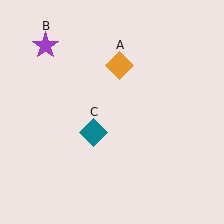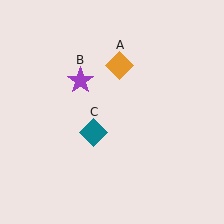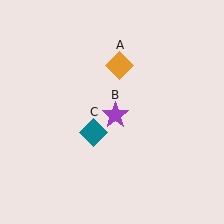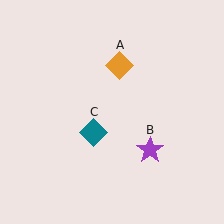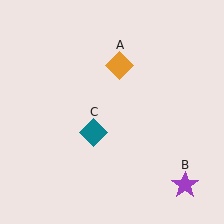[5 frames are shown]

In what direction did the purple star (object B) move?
The purple star (object B) moved down and to the right.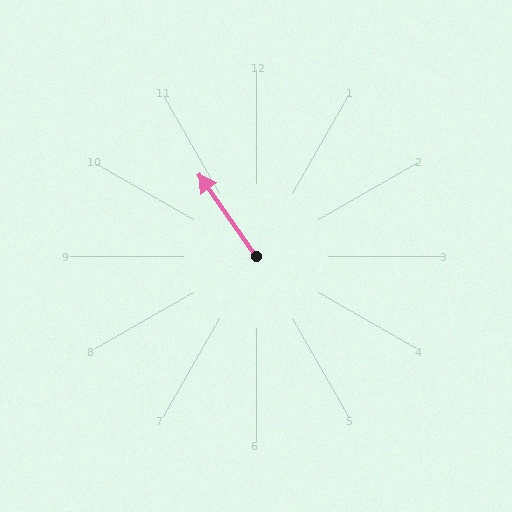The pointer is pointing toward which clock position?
Roughly 11 o'clock.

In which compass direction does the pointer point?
Northwest.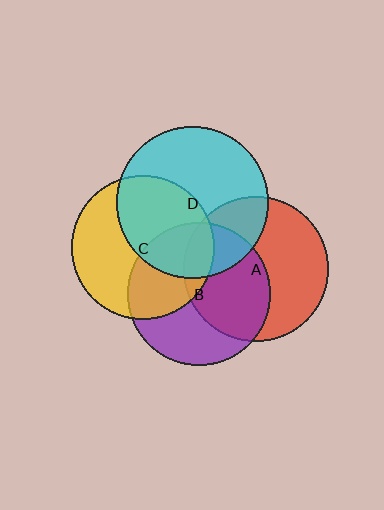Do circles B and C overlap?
Yes.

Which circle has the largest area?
Circle D (cyan).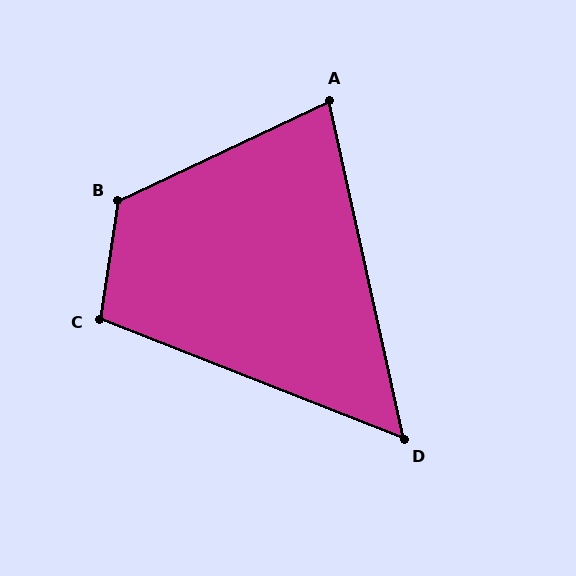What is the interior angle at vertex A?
Approximately 77 degrees (acute).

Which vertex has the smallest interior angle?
D, at approximately 56 degrees.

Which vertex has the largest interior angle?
B, at approximately 124 degrees.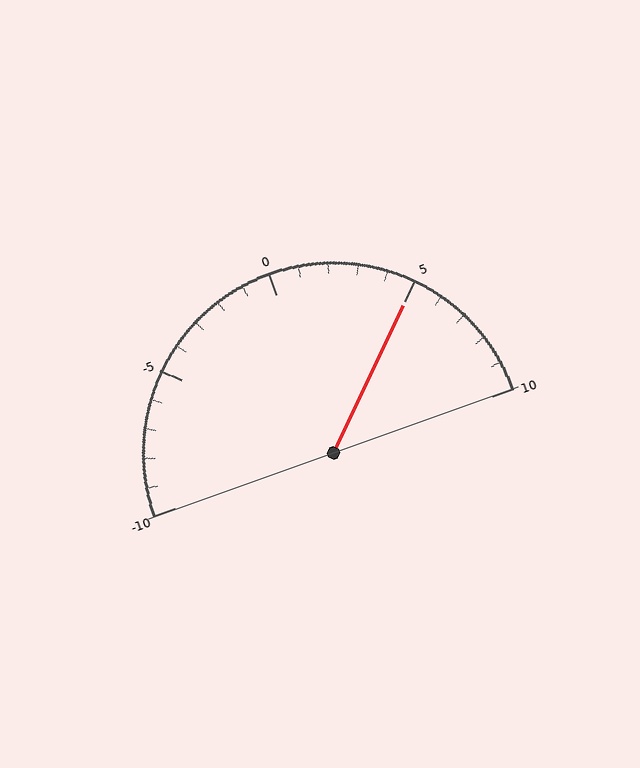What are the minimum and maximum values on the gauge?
The gauge ranges from -10 to 10.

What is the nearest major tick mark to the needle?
The nearest major tick mark is 5.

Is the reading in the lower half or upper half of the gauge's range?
The reading is in the upper half of the range (-10 to 10).